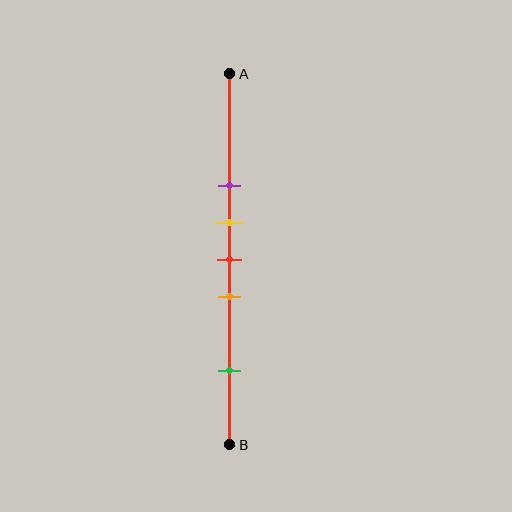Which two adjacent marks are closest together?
The yellow and red marks are the closest adjacent pair.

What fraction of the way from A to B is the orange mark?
The orange mark is approximately 60% (0.6) of the way from A to B.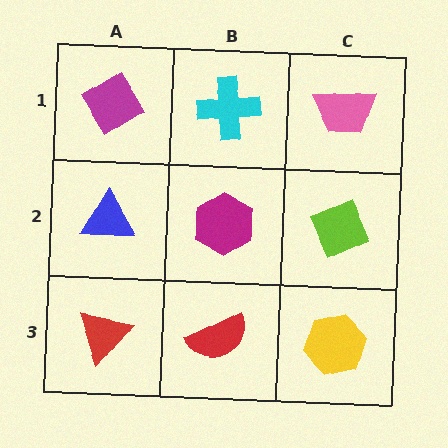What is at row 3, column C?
A yellow hexagon.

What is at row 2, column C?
A lime diamond.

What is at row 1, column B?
A cyan cross.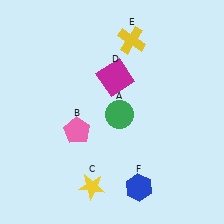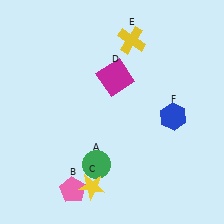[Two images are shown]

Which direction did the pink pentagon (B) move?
The pink pentagon (B) moved down.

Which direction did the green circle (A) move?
The green circle (A) moved down.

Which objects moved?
The objects that moved are: the green circle (A), the pink pentagon (B), the blue hexagon (F).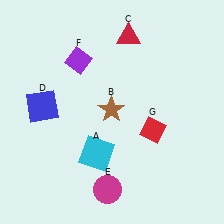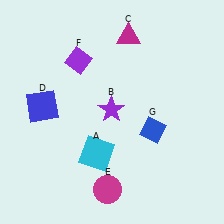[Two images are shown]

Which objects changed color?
B changed from brown to purple. C changed from red to magenta. G changed from red to blue.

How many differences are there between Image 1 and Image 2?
There are 3 differences between the two images.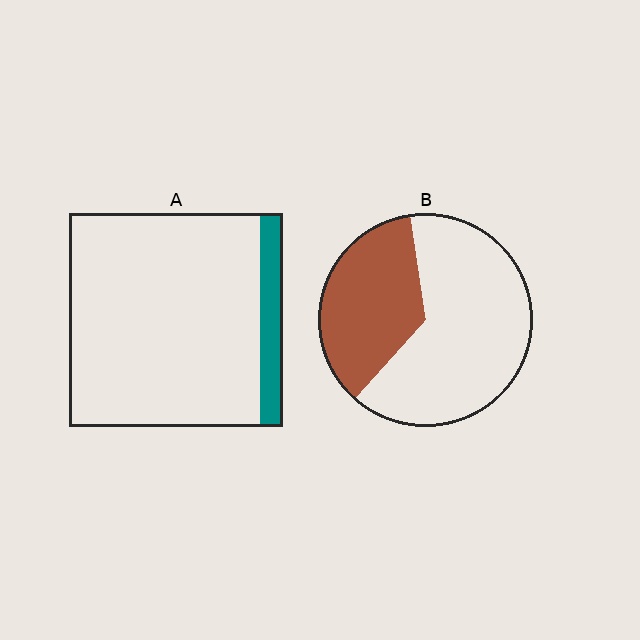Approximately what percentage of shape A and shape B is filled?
A is approximately 10% and B is approximately 35%.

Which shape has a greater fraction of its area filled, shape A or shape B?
Shape B.